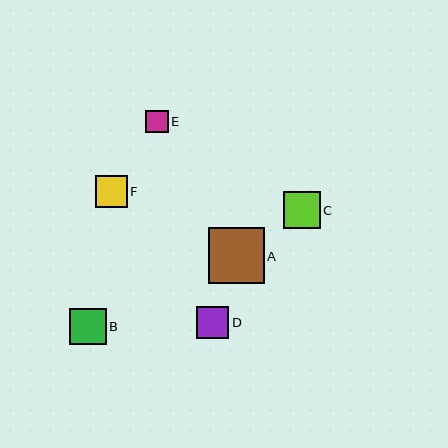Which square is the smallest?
Square E is the smallest with a size of approximately 23 pixels.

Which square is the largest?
Square A is the largest with a size of approximately 56 pixels.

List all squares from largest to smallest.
From largest to smallest: A, C, B, F, D, E.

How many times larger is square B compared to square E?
Square B is approximately 1.6 times the size of square E.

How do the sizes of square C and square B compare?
Square C and square B are approximately the same size.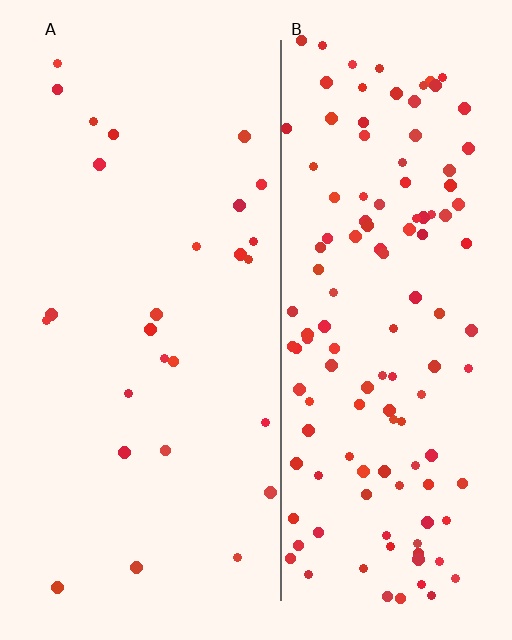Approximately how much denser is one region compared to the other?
Approximately 4.8× — region B over region A.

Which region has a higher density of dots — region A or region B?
B (the right).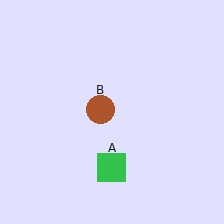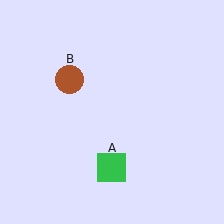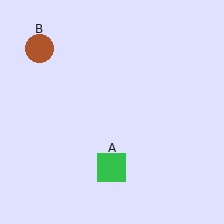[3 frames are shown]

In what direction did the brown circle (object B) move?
The brown circle (object B) moved up and to the left.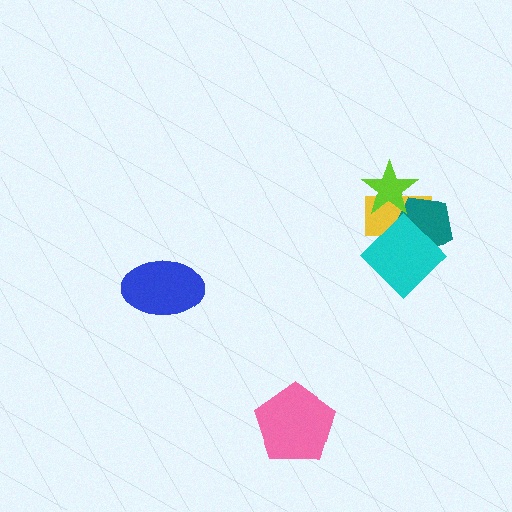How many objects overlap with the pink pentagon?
0 objects overlap with the pink pentagon.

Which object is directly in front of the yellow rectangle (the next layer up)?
The teal pentagon is directly in front of the yellow rectangle.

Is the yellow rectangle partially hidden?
Yes, it is partially covered by another shape.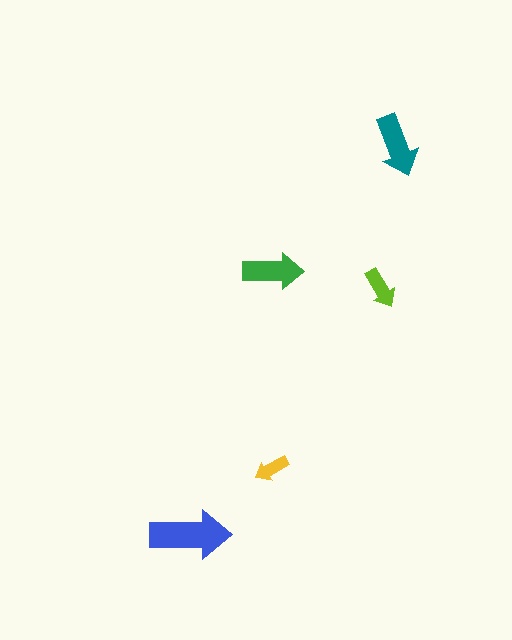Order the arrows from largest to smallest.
the blue one, the teal one, the green one, the lime one, the yellow one.